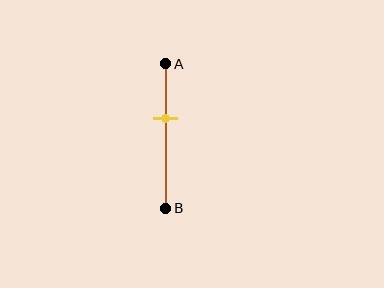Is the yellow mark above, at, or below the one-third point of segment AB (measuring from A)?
The yellow mark is below the one-third point of segment AB.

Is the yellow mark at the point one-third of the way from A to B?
No, the mark is at about 40% from A, not at the 33% one-third point.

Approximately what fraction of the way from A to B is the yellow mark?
The yellow mark is approximately 40% of the way from A to B.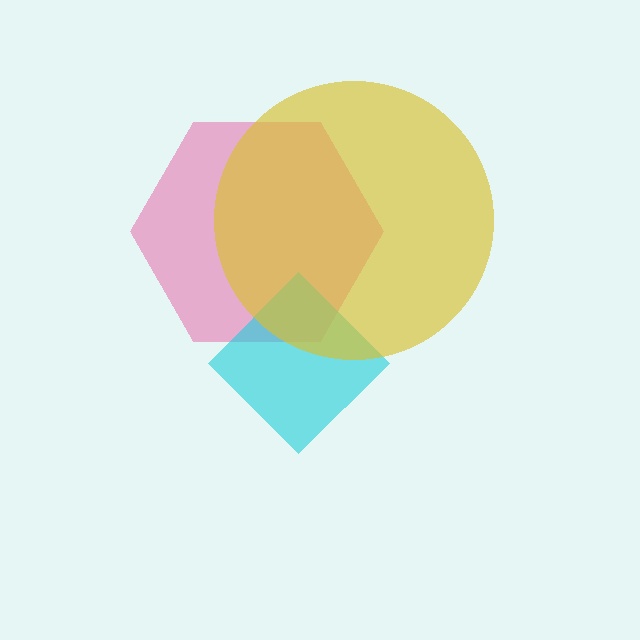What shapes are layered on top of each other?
The layered shapes are: a pink hexagon, a cyan diamond, a yellow circle.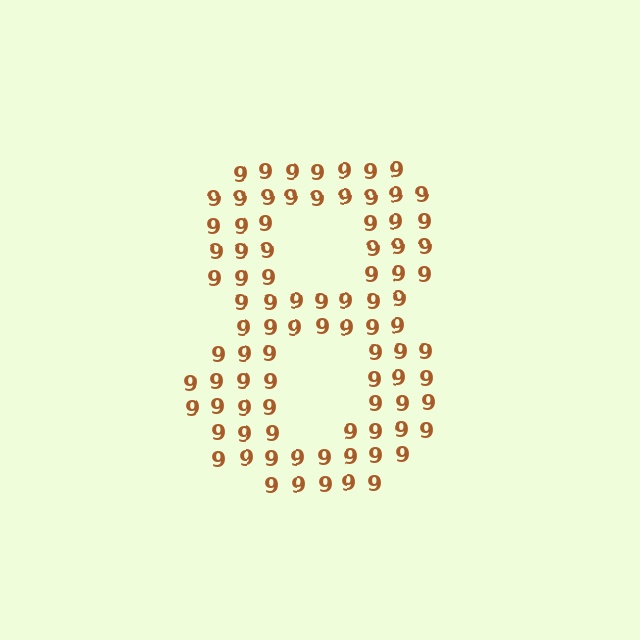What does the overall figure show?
The overall figure shows the digit 8.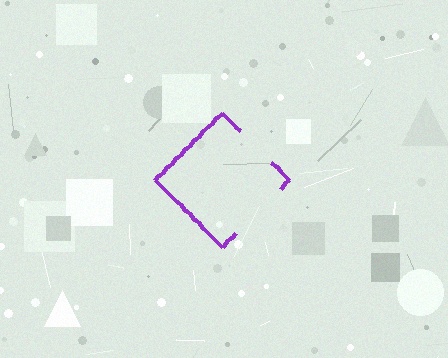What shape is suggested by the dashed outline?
The dashed outline suggests a diamond.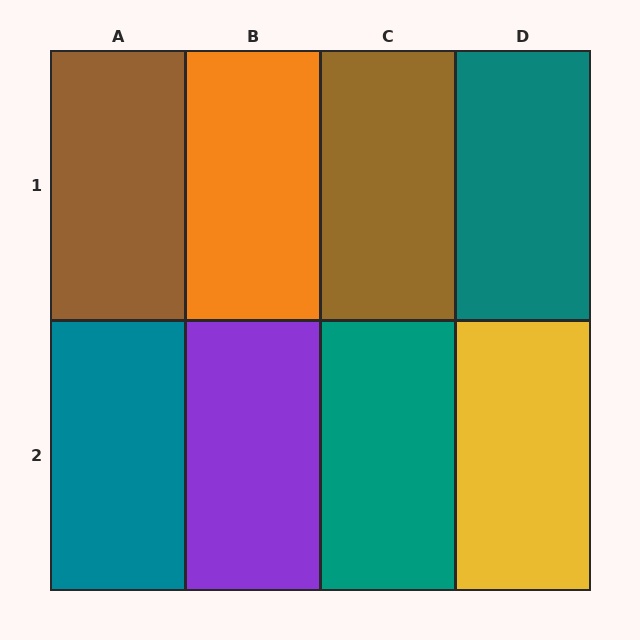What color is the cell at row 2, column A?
Teal.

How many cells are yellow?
1 cell is yellow.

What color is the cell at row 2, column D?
Yellow.